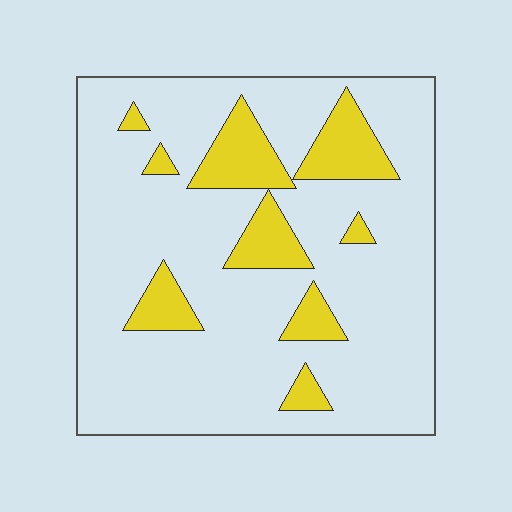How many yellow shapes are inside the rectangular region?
9.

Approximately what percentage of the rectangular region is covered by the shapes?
Approximately 20%.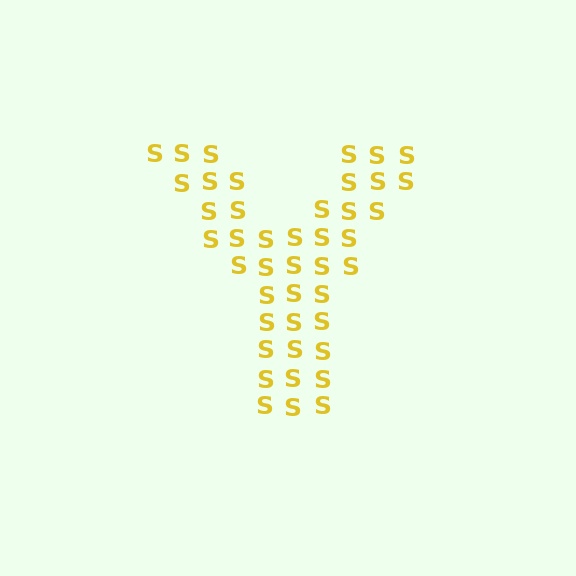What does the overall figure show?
The overall figure shows the letter Y.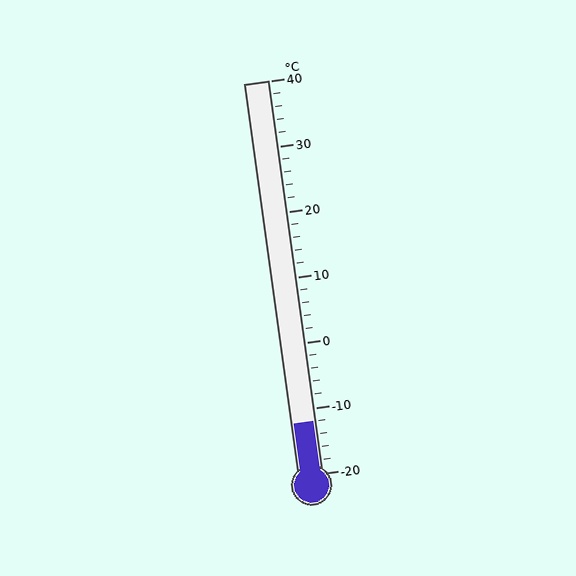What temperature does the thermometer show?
The thermometer shows approximately -12°C.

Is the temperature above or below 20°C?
The temperature is below 20°C.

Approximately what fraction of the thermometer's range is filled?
The thermometer is filled to approximately 15% of its range.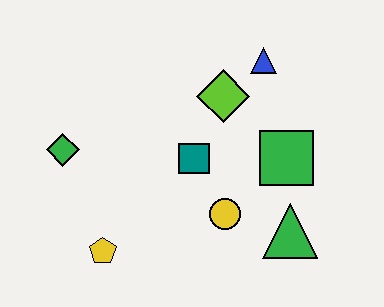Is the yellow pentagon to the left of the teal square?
Yes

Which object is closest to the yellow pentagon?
The green diamond is closest to the yellow pentagon.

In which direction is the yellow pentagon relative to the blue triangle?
The yellow pentagon is below the blue triangle.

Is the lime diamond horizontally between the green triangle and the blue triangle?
No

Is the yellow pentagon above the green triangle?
No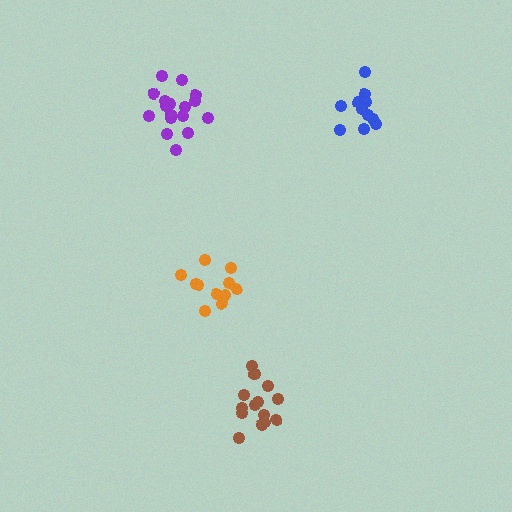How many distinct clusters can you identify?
There are 4 distinct clusters.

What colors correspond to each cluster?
The clusters are colored: brown, orange, purple, blue.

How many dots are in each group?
Group 1: 15 dots, Group 2: 12 dots, Group 3: 17 dots, Group 4: 11 dots (55 total).